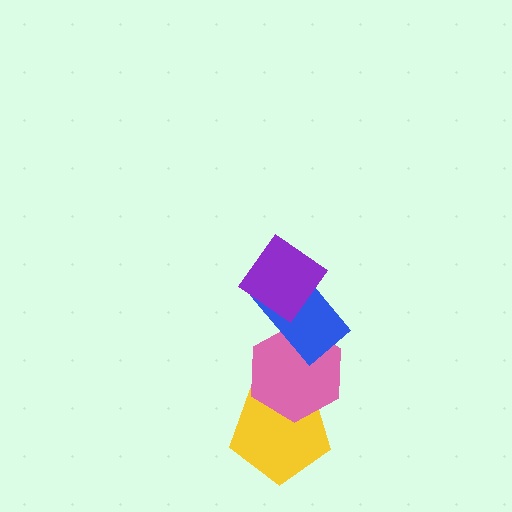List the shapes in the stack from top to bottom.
From top to bottom: the purple diamond, the blue rectangle, the pink hexagon, the yellow pentagon.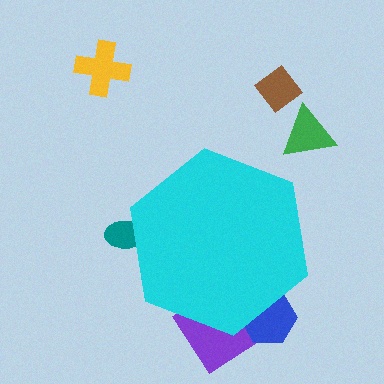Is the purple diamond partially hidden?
Yes, the purple diamond is partially hidden behind the cyan hexagon.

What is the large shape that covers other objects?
A cyan hexagon.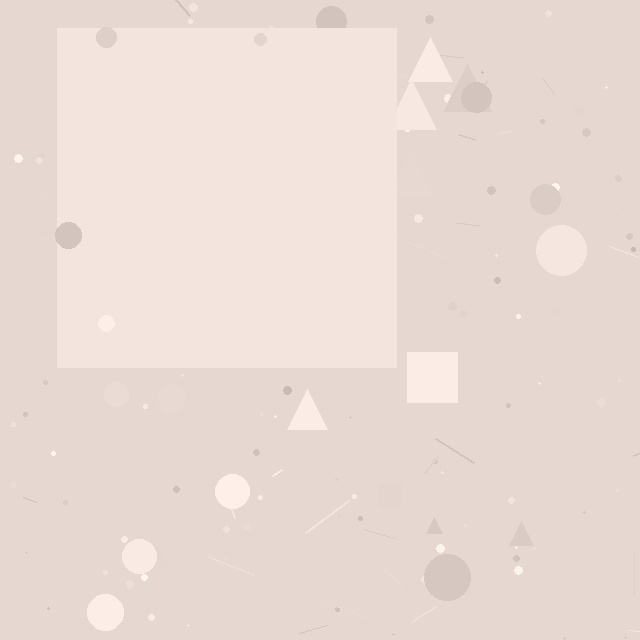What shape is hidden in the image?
A square is hidden in the image.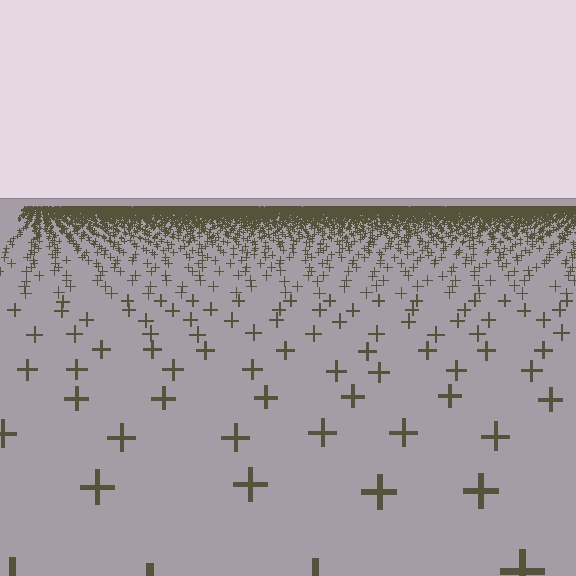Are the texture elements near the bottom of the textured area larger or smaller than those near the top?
Larger. Near the bottom, elements are closer to the viewer and appear at a bigger on-screen size.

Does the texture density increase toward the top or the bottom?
Density increases toward the top.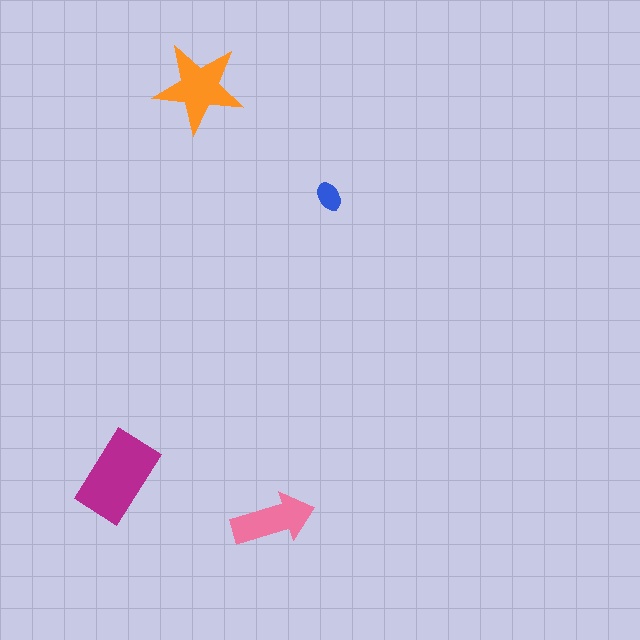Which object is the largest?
The magenta rectangle.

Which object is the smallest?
The blue ellipse.